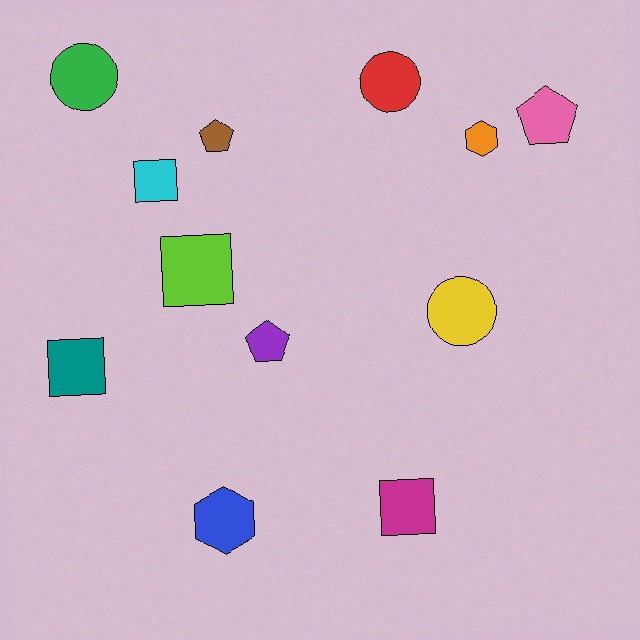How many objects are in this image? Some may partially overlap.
There are 12 objects.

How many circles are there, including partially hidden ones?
There are 3 circles.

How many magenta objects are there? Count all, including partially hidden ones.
There is 1 magenta object.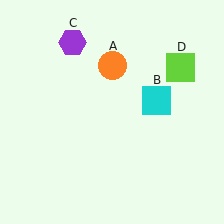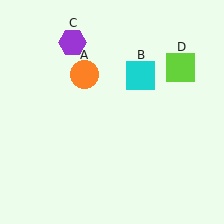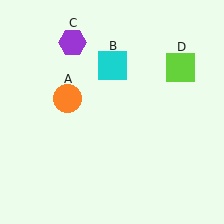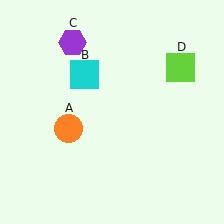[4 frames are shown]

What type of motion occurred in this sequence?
The orange circle (object A), cyan square (object B) rotated counterclockwise around the center of the scene.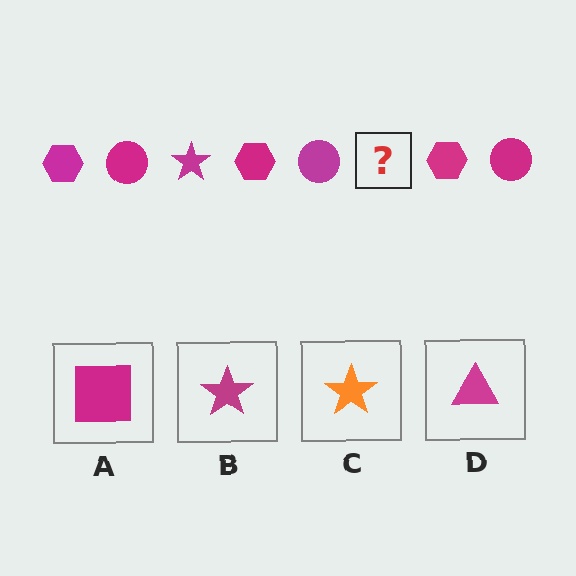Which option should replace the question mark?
Option B.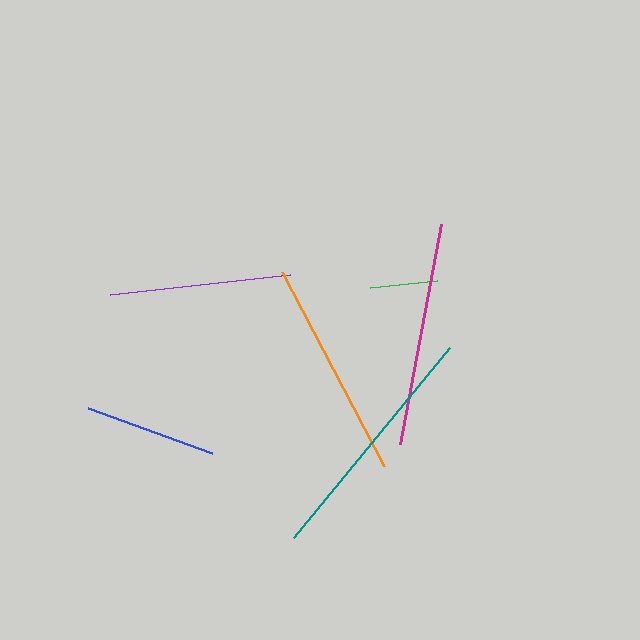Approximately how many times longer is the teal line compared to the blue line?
The teal line is approximately 1.9 times the length of the blue line.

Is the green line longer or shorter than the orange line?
The orange line is longer than the green line.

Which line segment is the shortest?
The green line is the shortest at approximately 68 pixels.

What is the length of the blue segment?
The blue segment is approximately 131 pixels long.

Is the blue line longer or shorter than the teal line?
The teal line is longer than the blue line.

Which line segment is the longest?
The teal line is the longest at approximately 246 pixels.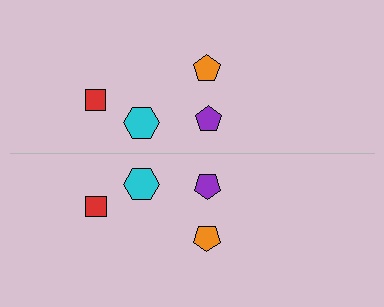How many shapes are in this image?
There are 8 shapes in this image.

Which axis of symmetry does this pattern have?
The pattern has a horizontal axis of symmetry running through the center of the image.